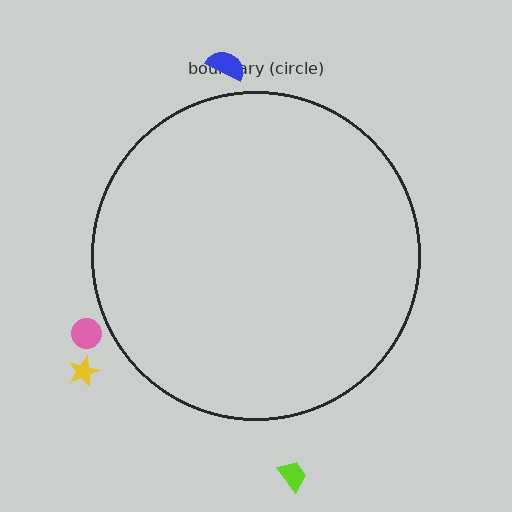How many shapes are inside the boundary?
0 inside, 4 outside.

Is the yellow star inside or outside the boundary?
Outside.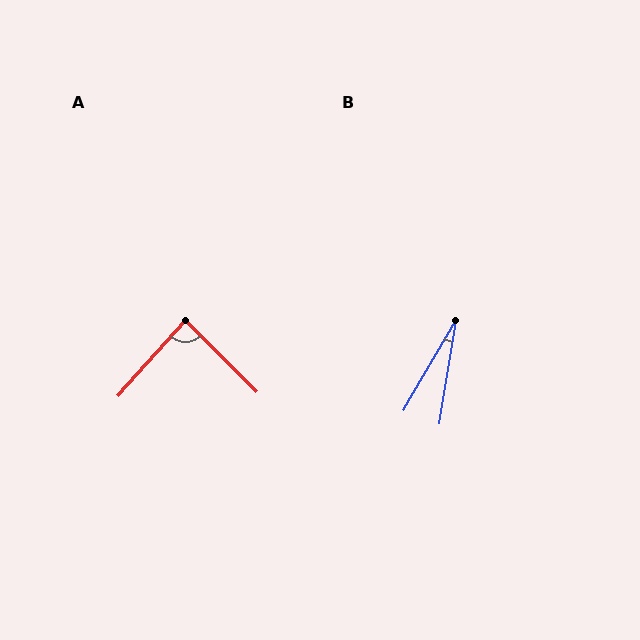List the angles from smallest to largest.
B (21°), A (86°).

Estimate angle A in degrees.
Approximately 86 degrees.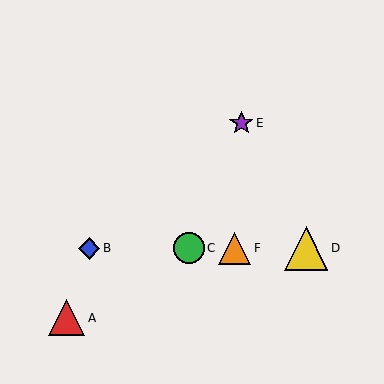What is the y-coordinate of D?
Object D is at y≈248.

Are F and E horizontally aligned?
No, F is at y≈248 and E is at y≈123.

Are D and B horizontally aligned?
Yes, both are at y≈248.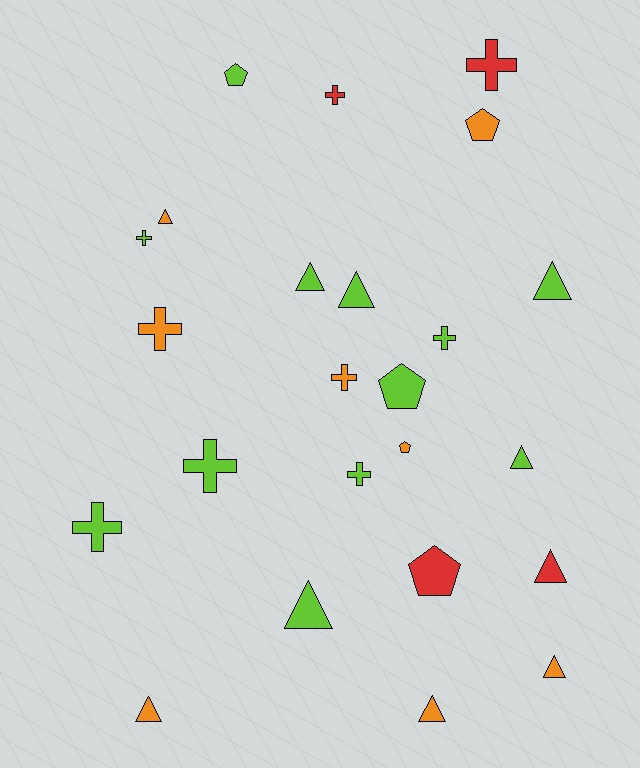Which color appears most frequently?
Lime, with 12 objects.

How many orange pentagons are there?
There are 2 orange pentagons.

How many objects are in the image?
There are 24 objects.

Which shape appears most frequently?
Triangle, with 10 objects.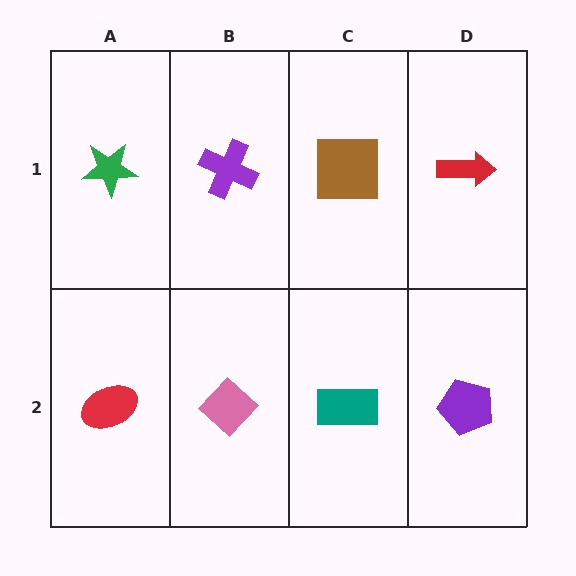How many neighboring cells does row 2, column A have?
2.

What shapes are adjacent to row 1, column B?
A pink diamond (row 2, column B), a green star (row 1, column A), a brown square (row 1, column C).